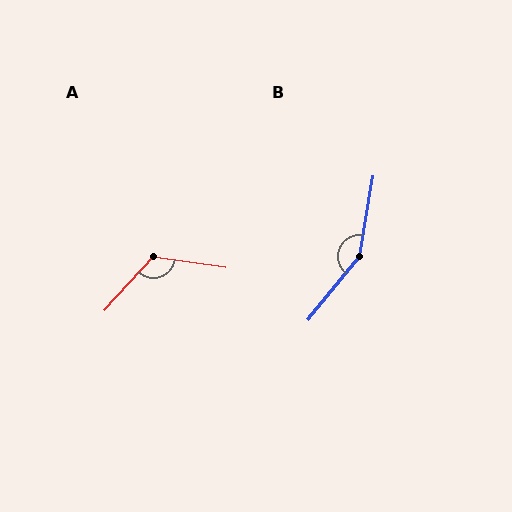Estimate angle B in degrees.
Approximately 150 degrees.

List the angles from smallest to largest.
A (124°), B (150°).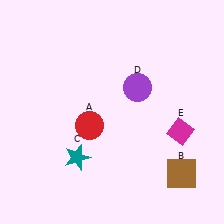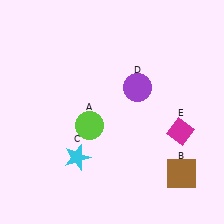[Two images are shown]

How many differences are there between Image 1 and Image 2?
There are 2 differences between the two images.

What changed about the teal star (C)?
In Image 1, C is teal. In Image 2, it changed to cyan.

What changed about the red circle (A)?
In Image 1, A is red. In Image 2, it changed to lime.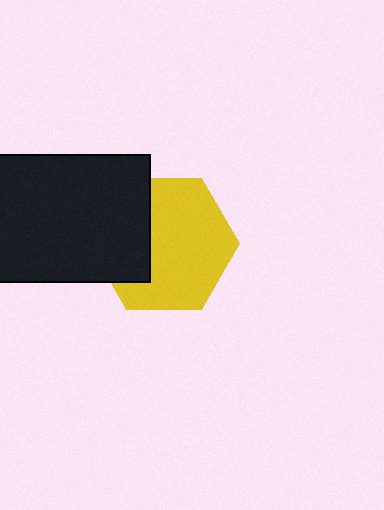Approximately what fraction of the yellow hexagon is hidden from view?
Roughly 33% of the yellow hexagon is hidden behind the black rectangle.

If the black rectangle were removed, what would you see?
You would see the complete yellow hexagon.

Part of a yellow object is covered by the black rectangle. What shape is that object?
It is a hexagon.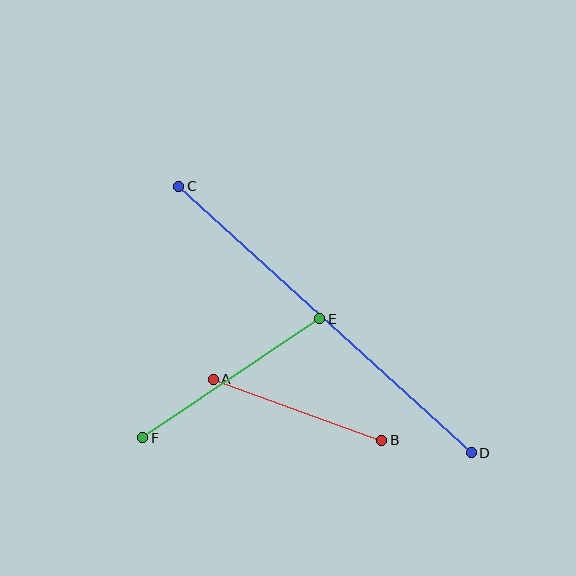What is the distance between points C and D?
The distance is approximately 395 pixels.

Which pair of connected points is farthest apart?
Points C and D are farthest apart.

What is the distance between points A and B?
The distance is approximately 180 pixels.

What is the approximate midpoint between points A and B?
The midpoint is at approximately (298, 410) pixels.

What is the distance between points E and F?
The distance is approximately 213 pixels.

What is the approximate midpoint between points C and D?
The midpoint is at approximately (325, 320) pixels.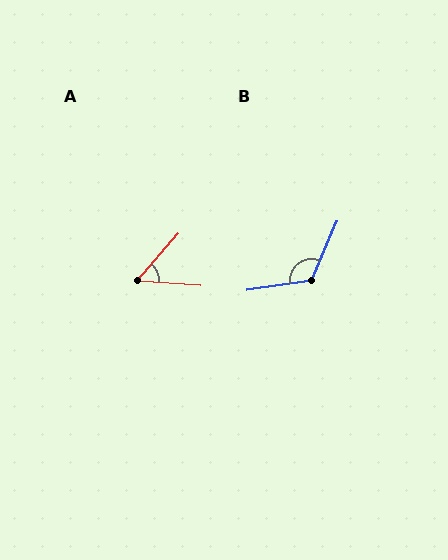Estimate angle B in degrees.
Approximately 122 degrees.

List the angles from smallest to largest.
A (53°), B (122°).